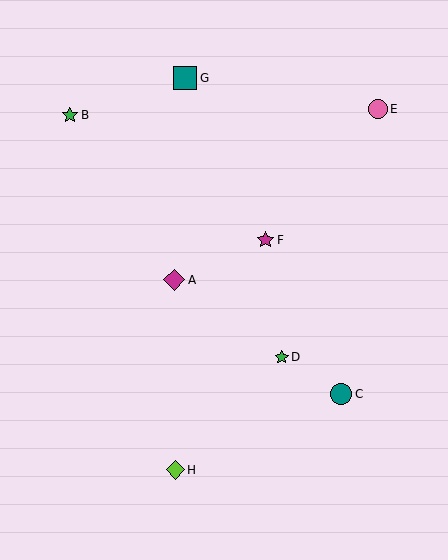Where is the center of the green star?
The center of the green star is at (70, 115).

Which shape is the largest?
The teal square (labeled G) is the largest.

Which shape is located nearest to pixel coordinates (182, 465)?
The lime diamond (labeled H) at (175, 470) is nearest to that location.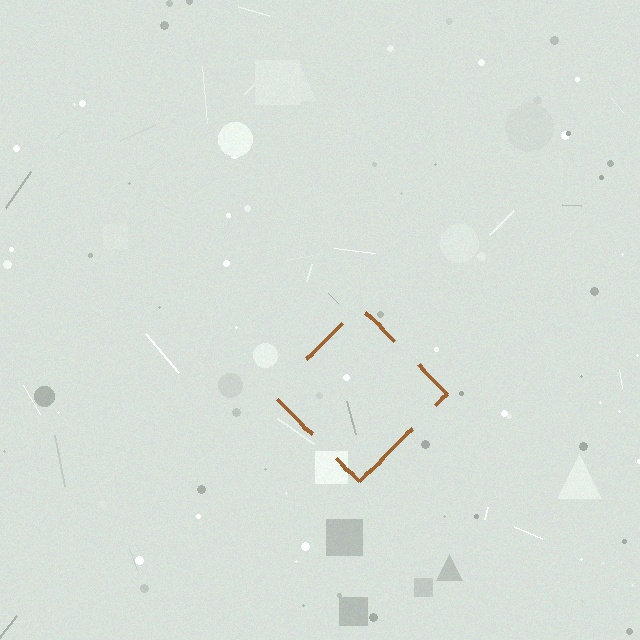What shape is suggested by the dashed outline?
The dashed outline suggests a diamond.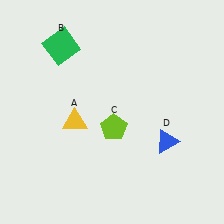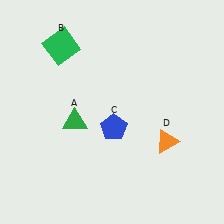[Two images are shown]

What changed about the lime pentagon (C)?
In Image 1, C is lime. In Image 2, it changed to blue.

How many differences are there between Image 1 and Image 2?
There are 3 differences between the two images.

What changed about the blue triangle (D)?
In Image 1, D is blue. In Image 2, it changed to orange.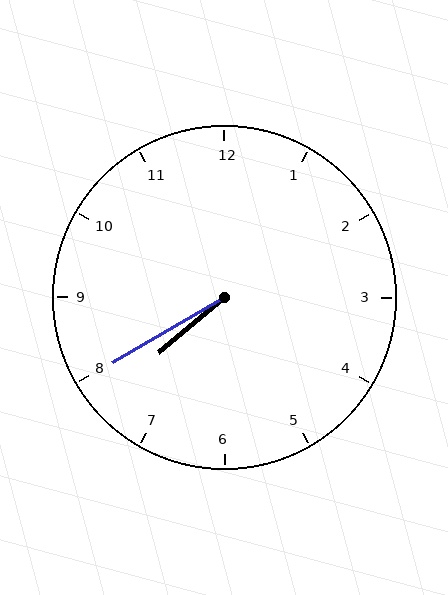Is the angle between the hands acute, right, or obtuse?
It is acute.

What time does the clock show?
7:40.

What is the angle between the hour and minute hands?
Approximately 10 degrees.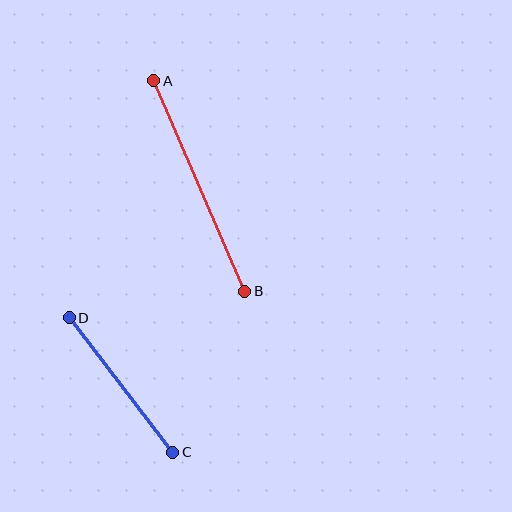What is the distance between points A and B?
The distance is approximately 230 pixels.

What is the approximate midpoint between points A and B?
The midpoint is at approximately (199, 186) pixels.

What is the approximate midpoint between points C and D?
The midpoint is at approximately (121, 385) pixels.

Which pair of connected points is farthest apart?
Points A and B are farthest apart.